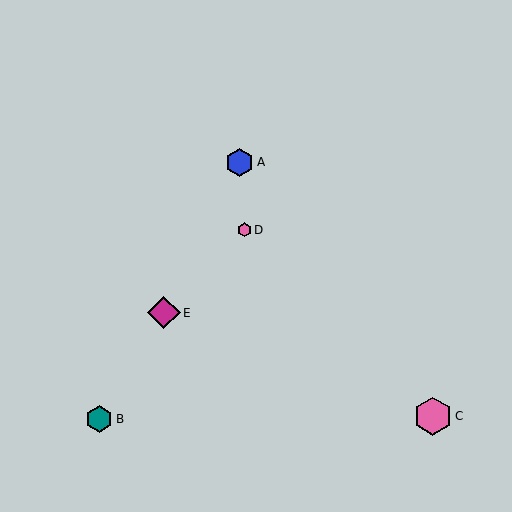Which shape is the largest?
The pink hexagon (labeled C) is the largest.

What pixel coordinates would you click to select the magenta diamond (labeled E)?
Click at (164, 313) to select the magenta diamond E.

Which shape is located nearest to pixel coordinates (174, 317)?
The magenta diamond (labeled E) at (164, 313) is nearest to that location.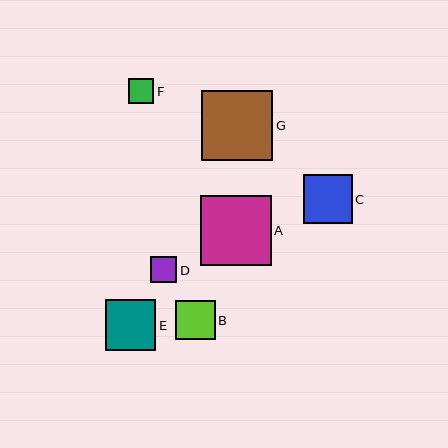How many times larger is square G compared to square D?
Square G is approximately 2.7 times the size of square D.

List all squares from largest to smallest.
From largest to smallest: G, A, E, C, B, D, F.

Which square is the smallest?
Square F is the smallest with a size of approximately 25 pixels.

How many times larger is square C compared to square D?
Square C is approximately 1.9 times the size of square D.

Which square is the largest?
Square G is the largest with a size of approximately 71 pixels.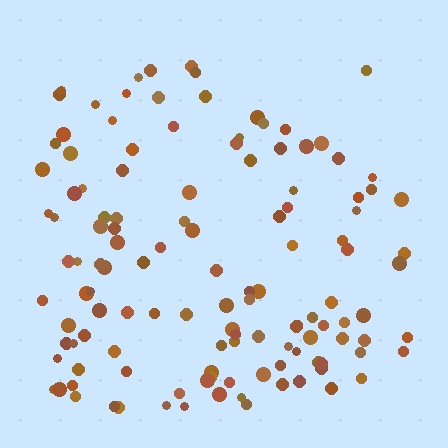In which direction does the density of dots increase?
From top to bottom, with the bottom side densest.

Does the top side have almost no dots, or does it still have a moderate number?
Still a moderate number, just noticeably fewer than the bottom.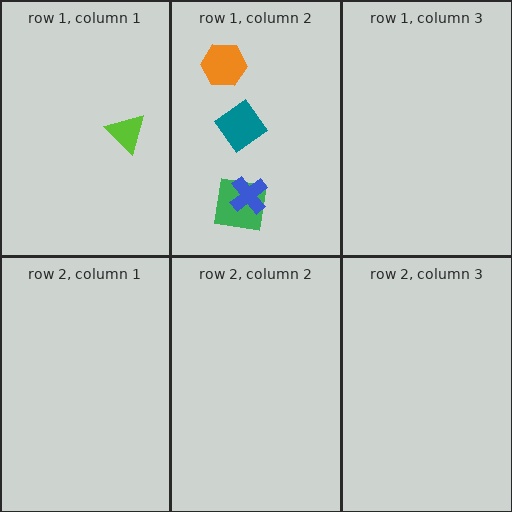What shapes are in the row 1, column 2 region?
The orange hexagon, the green square, the blue cross, the teal diamond.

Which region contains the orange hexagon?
The row 1, column 2 region.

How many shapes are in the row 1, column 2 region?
4.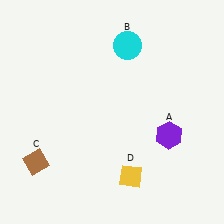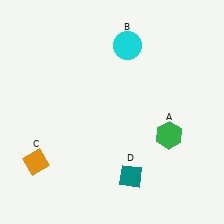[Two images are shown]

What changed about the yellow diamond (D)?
In Image 1, D is yellow. In Image 2, it changed to teal.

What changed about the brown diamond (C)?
In Image 1, C is brown. In Image 2, it changed to orange.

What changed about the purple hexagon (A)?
In Image 1, A is purple. In Image 2, it changed to green.